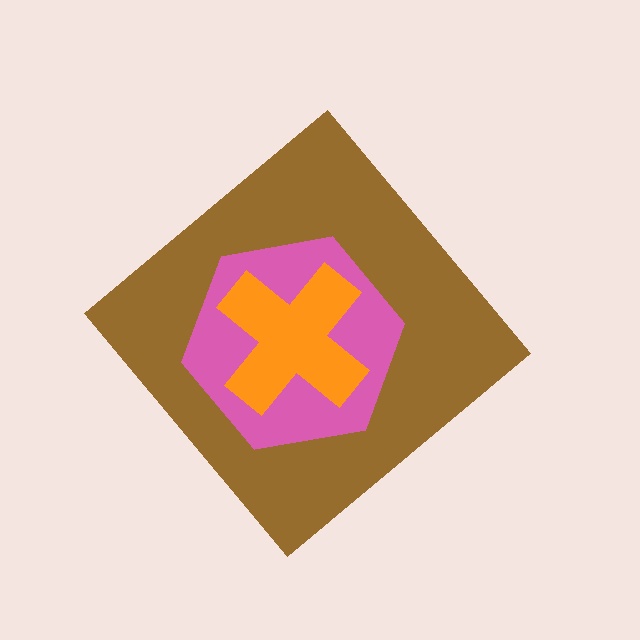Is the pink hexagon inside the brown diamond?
Yes.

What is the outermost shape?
The brown diamond.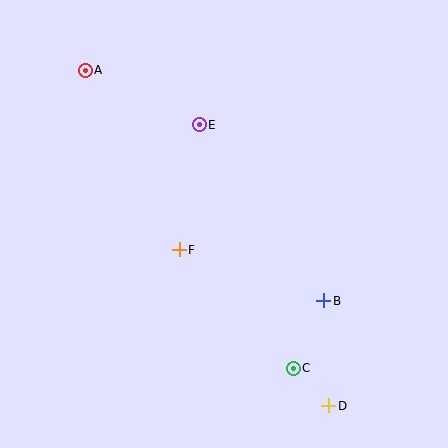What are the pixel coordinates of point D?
Point D is at (329, 406).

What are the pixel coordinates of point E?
Point E is at (199, 125).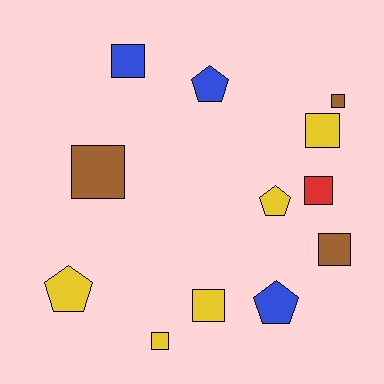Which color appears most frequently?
Yellow, with 5 objects.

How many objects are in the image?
There are 12 objects.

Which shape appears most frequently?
Square, with 8 objects.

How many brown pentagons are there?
There are no brown pentagons.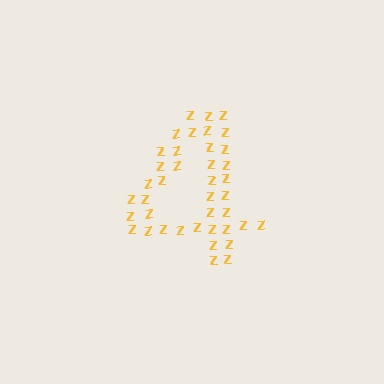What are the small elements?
The small elements are letter Z's.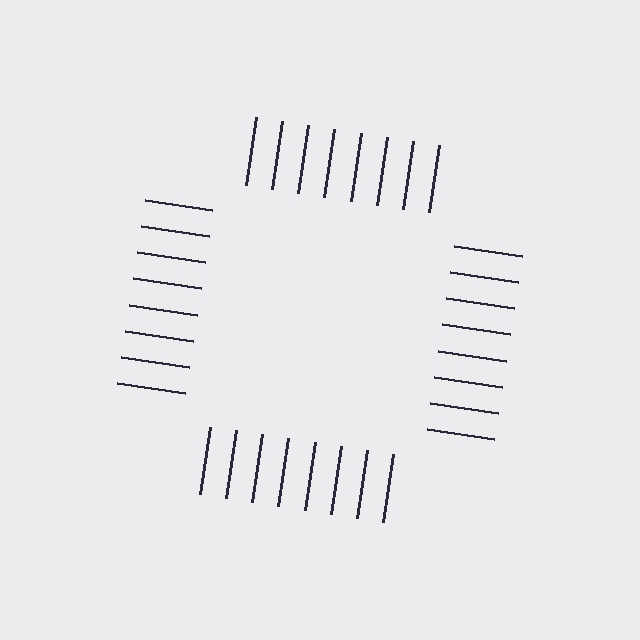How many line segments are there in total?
32 — 8 along each of the 4 edges.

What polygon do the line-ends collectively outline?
An illusory square — the line segments terminate on its edges but no continuous stroke is drawn.